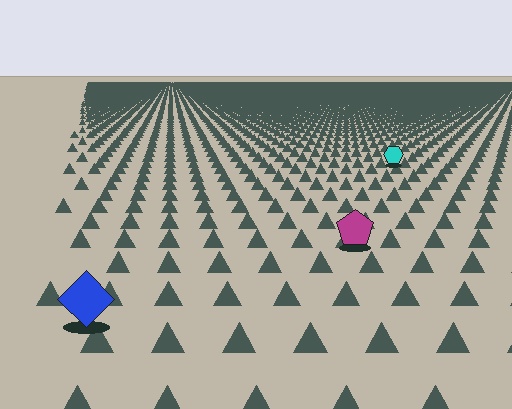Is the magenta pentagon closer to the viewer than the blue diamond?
No. The blue diamond is closer — you can tell from the texture gradient: the ground texture is coarser near it.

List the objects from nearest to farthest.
From nearest to farthest: the blue diamond, the magenta pentagon, the cyan hexagon.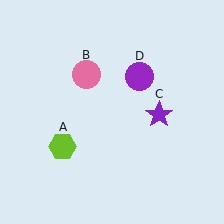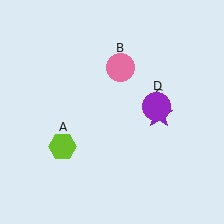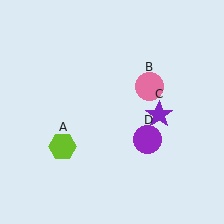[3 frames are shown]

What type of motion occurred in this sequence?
The pink circle (object B), purple circle (object D) rotated clockwise around the center of the scene.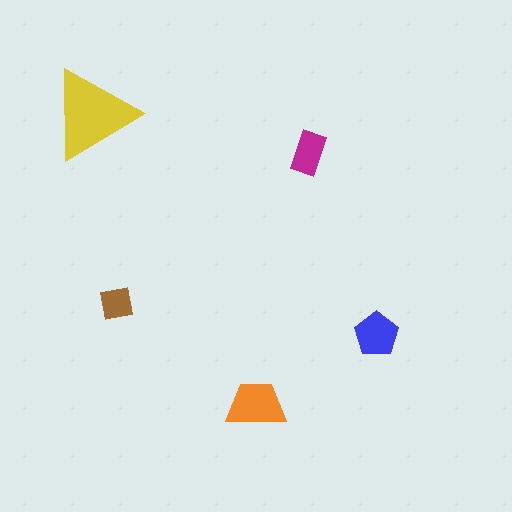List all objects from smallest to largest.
The brown square, the magenta rectangle, the blue pentagon, the orange trapezoid, the yellow triangle.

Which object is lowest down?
The orange trapezoid is bottommost.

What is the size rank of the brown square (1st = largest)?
5th.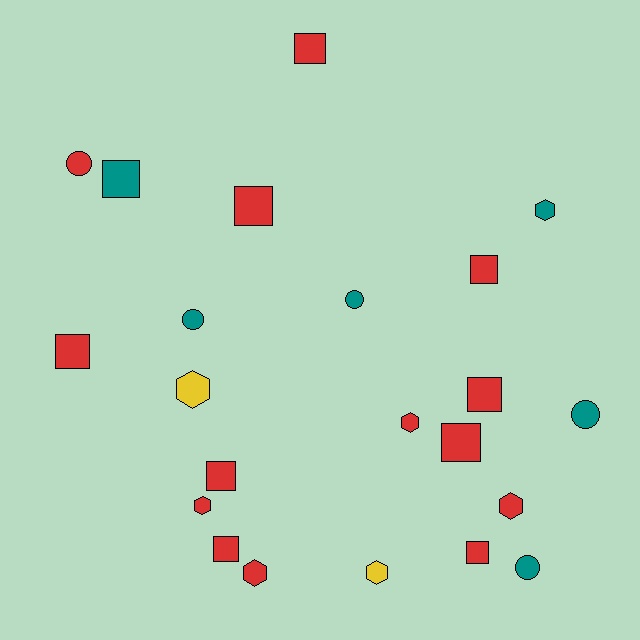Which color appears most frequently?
Red, with 14 objects.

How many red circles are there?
There is 1 red circle.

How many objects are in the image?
There are 22 objects.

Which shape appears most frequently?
Square, with 10 objects.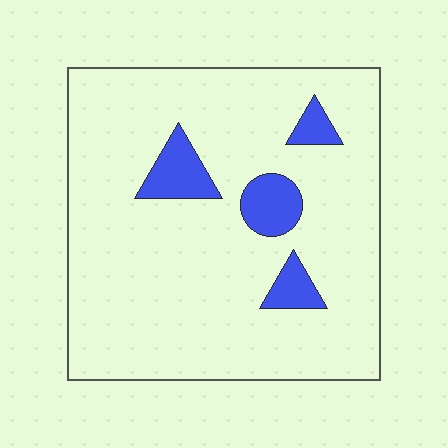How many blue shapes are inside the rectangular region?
4.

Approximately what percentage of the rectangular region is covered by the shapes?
Approximately 10%.